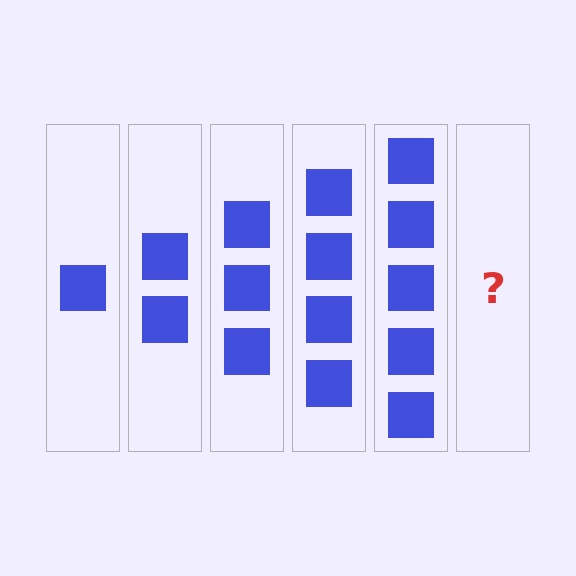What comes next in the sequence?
The next element should be 6 squares.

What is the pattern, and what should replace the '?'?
The pattern is that each step adds one more square. The '?' should be 6 squares.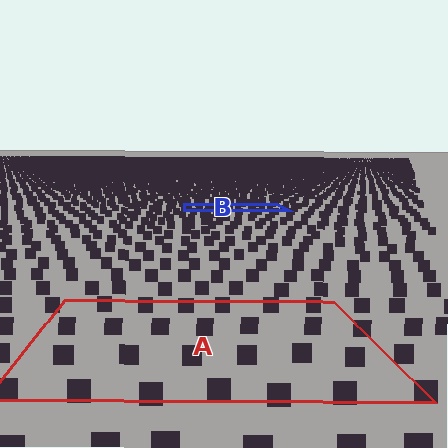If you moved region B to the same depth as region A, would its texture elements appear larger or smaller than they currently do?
They would appear larger. At a closer depth, the same texture elements are projected at a bigger on-screen size.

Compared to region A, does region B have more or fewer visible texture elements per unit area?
Region B has more texture elements per unit area — they are packed more densely because it is farther away.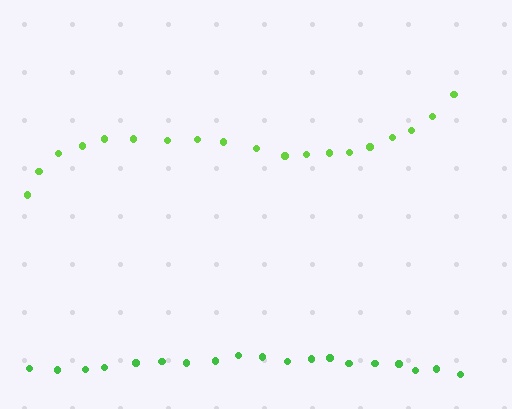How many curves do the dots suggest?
There are 2 distinct paths.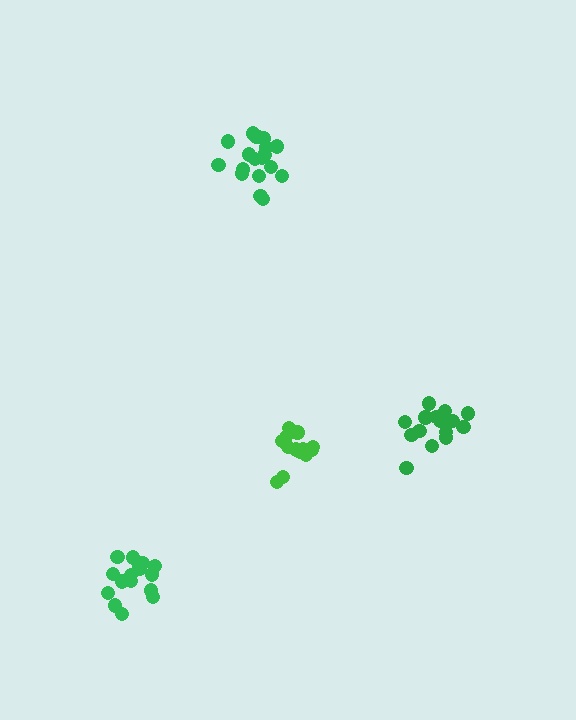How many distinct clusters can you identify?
There are 4 distinct clusters.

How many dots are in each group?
Group 1: 13 dots, Group 2: 15 dots, Group 3: 18 dots, Group 4: 16 dots (62 total).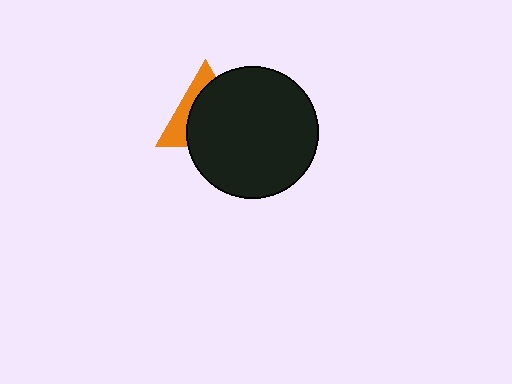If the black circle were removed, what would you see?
You would see the complete orange triangle.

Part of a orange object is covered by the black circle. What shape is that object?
It is a triangle.